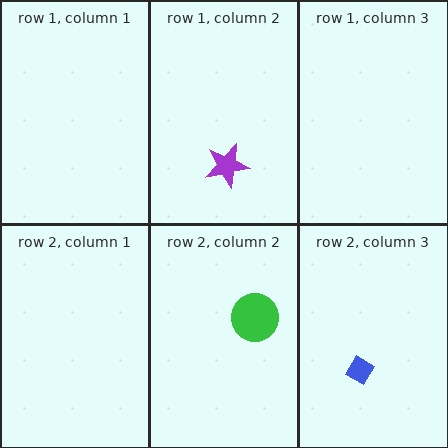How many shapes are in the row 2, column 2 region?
1.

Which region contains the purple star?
The row 1, column 2 region.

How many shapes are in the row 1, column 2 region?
1.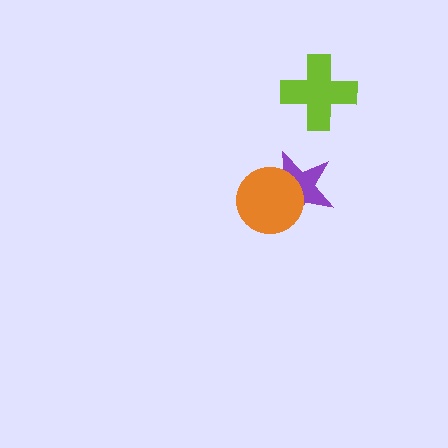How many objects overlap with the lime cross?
0 objects overlap with the lime cross.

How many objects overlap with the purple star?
1 object overlaps with the purple star.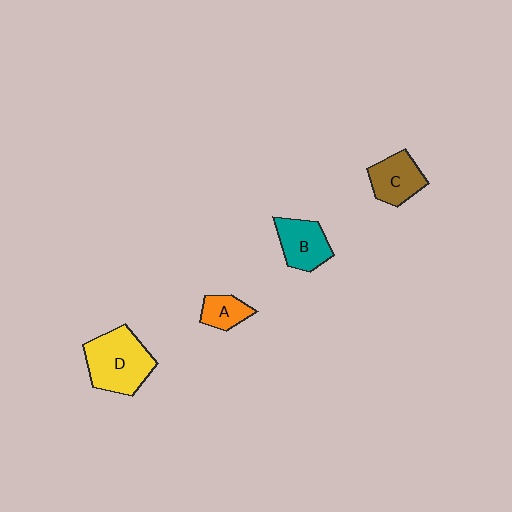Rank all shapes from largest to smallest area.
From largest to smallest: D (yellow), B (teal), C (brown), A (orange).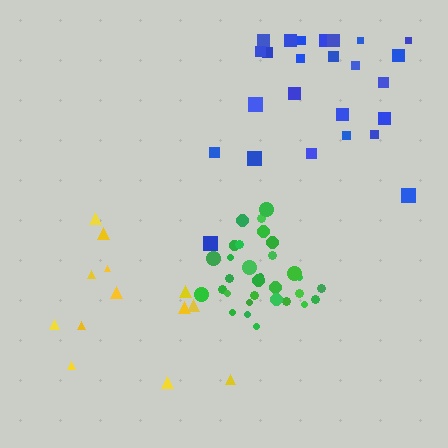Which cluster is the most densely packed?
Green.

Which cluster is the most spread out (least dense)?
Yellow.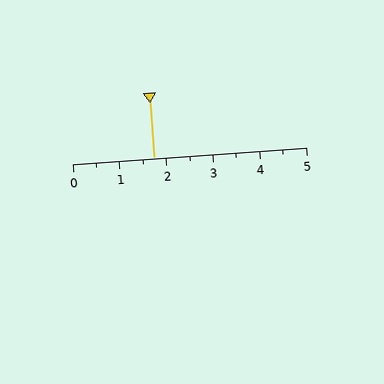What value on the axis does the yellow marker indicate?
The marker indicates approximately 1.8.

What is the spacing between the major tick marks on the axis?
The major ticks are spaced 1 apart.